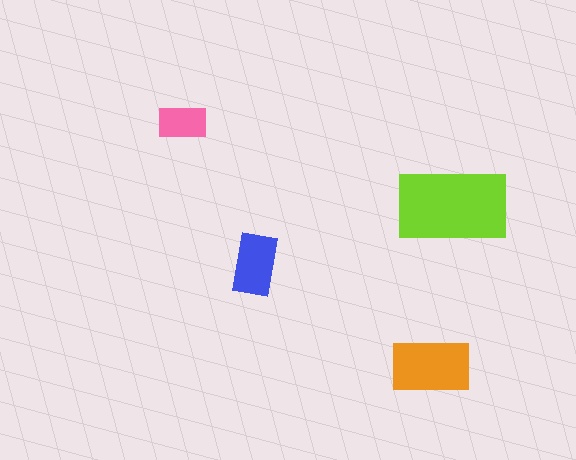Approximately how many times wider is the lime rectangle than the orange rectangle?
About 1.5 times wider.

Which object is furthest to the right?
The lime rectangle is rightmost.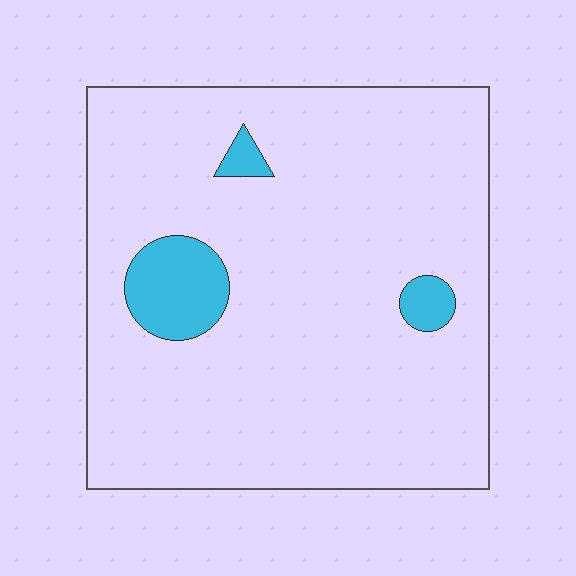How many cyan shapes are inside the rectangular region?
3.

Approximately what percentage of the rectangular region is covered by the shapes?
Approximately 10%.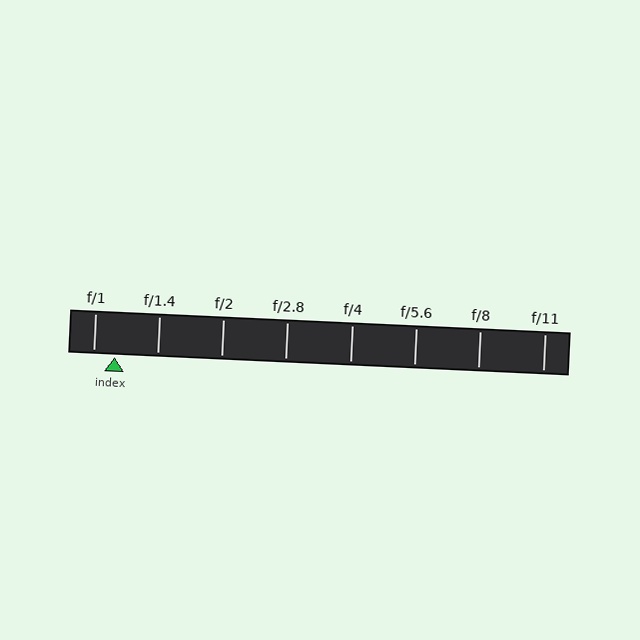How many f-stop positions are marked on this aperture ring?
There are 8 f-stop positions marked.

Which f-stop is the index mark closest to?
The index mark is closest to f/1.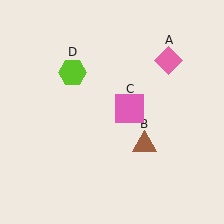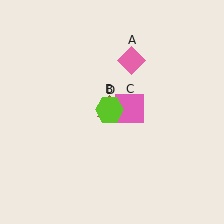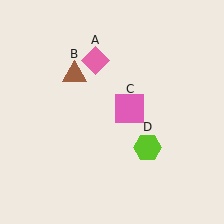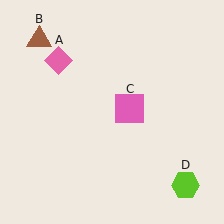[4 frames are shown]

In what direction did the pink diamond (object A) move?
The pink diamond (object A) moved left.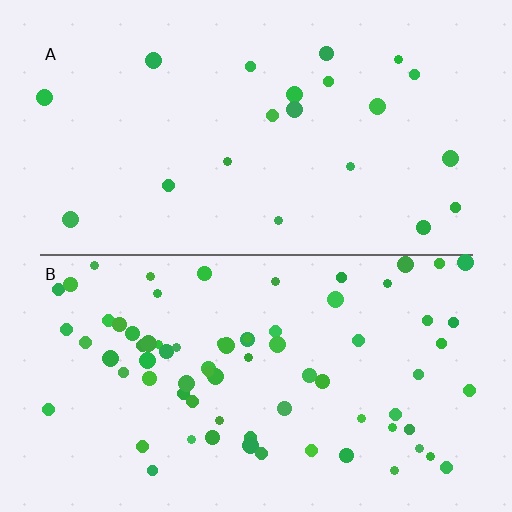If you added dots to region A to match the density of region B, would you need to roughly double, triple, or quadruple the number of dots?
Approximately quadruple.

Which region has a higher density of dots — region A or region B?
B (the bottom).